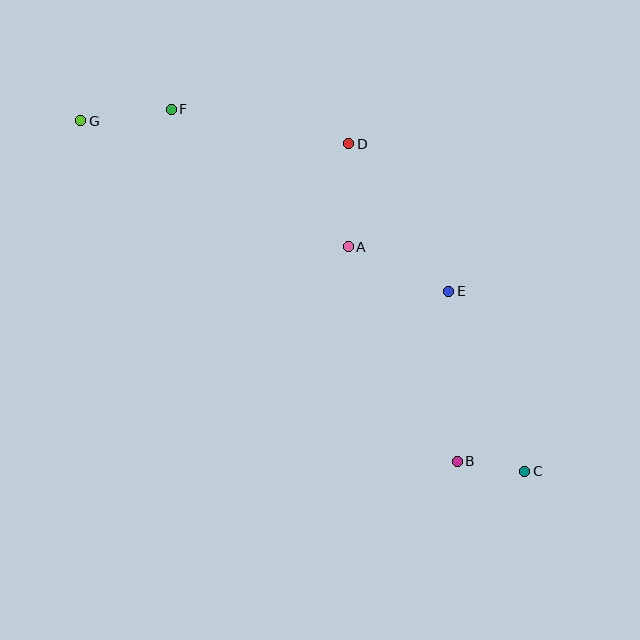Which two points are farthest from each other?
Points C and G are farthest from each other.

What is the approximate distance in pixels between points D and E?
The distance between D and E is approximately 178 pixels.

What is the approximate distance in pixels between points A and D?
The distance between A and D is approximately 103 pixels.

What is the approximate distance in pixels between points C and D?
The distance between C and D is approximately 372 pixels.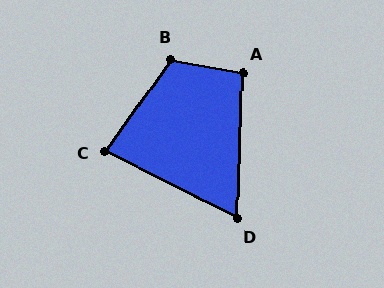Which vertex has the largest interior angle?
B, at approximately 115 degrees.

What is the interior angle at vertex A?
Approximately 99 degrees (obtuse).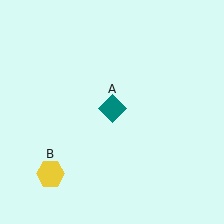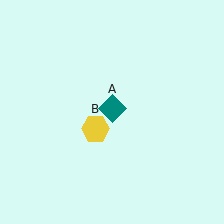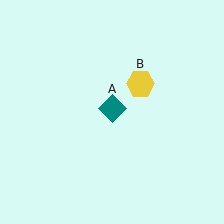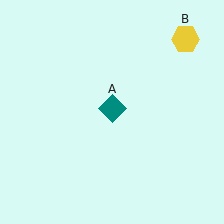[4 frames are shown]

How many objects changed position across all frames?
1 object changed position: yellow hexagon (object B).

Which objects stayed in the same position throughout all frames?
Teal diamond (object A) remained stationary.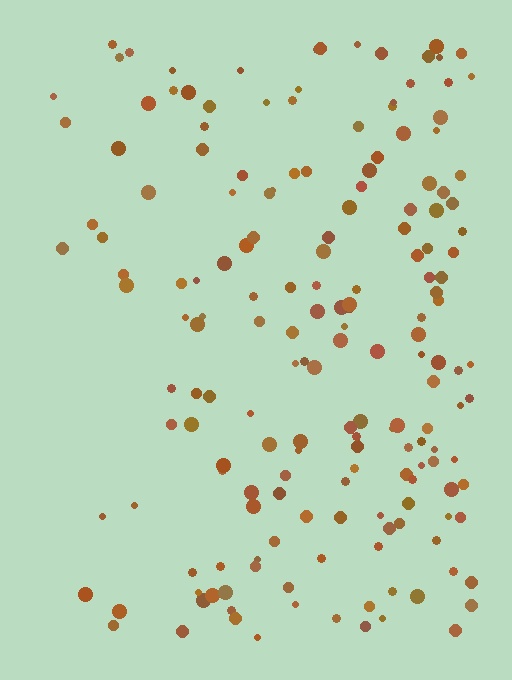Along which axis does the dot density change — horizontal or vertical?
Horizontal.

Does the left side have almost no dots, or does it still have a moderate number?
Still a moderate number, just noticeably fewer than the right.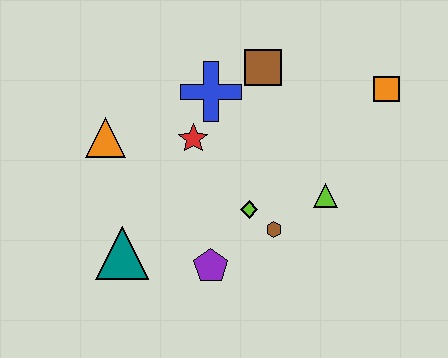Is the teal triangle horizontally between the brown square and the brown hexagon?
No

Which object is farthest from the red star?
The orange square is farthest from the red star.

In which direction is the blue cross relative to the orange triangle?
The blue cross is to the right of the orange triangle.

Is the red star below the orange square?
Yes